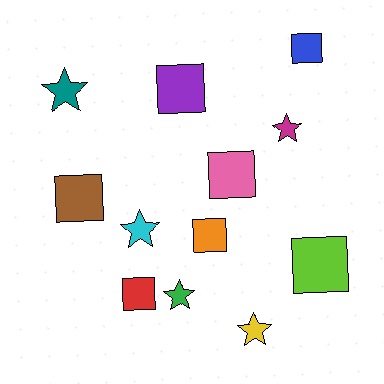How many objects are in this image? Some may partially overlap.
There are 12 objects.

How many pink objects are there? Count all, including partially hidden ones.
There is 1 pink object.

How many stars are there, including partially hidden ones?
There are 5 stars.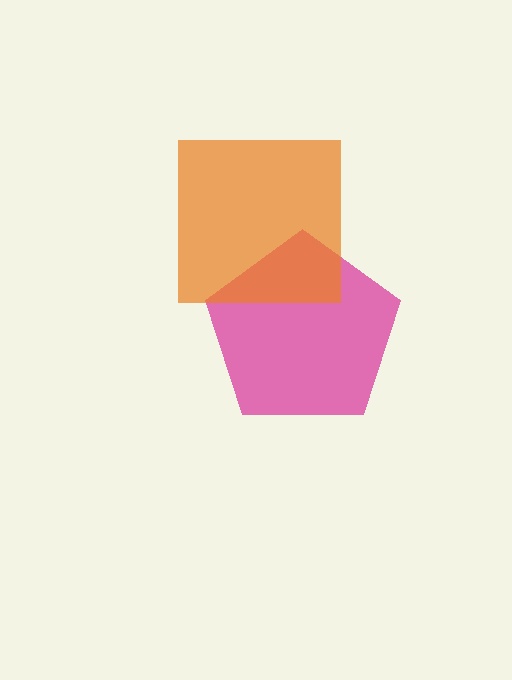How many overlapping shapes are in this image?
There are 2 overlapping shapes in the image.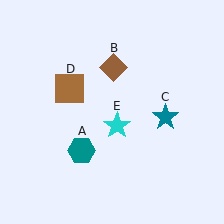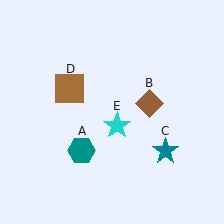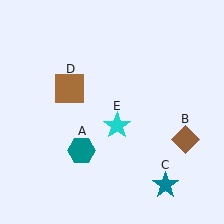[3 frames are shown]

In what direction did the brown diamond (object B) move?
The brown diamond (object B) moved down and to the right.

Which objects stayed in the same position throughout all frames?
Teal hexagon (object A) and brown square (object D) and cyan star (object E) remained stationary.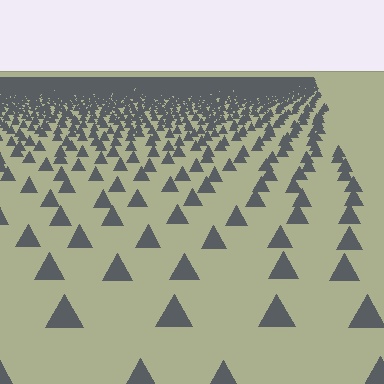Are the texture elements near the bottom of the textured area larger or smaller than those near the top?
Larger. Near the bottom, elements are closer to the viewer and appear at a bigger on-screen size.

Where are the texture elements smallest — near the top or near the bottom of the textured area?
Near the top.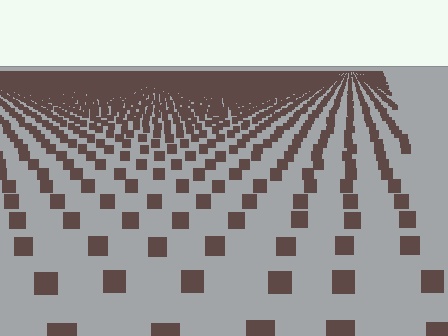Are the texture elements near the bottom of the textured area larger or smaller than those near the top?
Larger. Near the bottom, elements are closer to the viewer and appear at a bigger on-screen size.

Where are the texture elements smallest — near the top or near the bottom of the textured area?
Near the top.